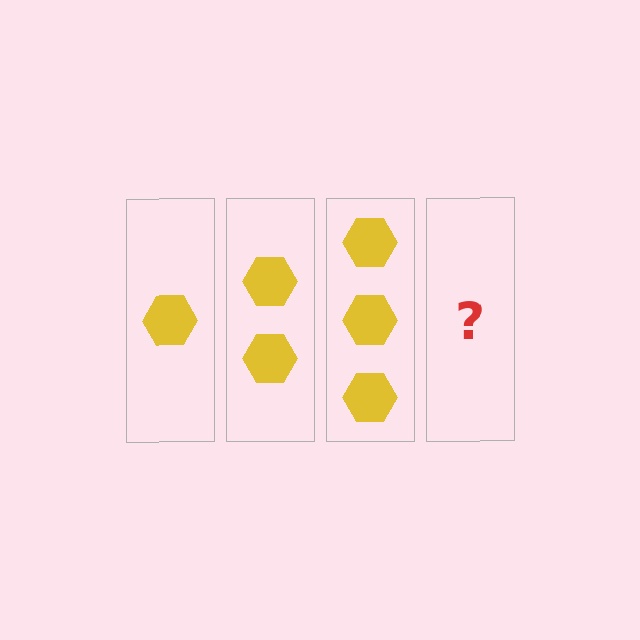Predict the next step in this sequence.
The next step is 4 hexagons.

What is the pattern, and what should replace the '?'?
The pattern is that each step adds one more hexagon. The '?' should be 4 hexagons.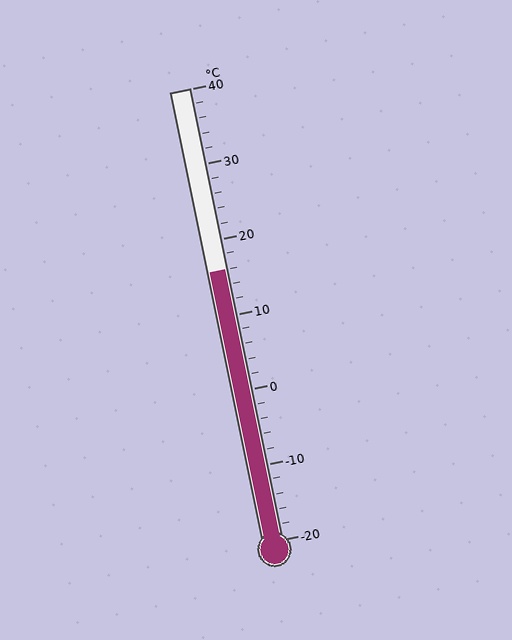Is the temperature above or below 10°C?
The temperature is above 10°C.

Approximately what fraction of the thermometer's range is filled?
The thermometer is filled to approximately 60% of its range.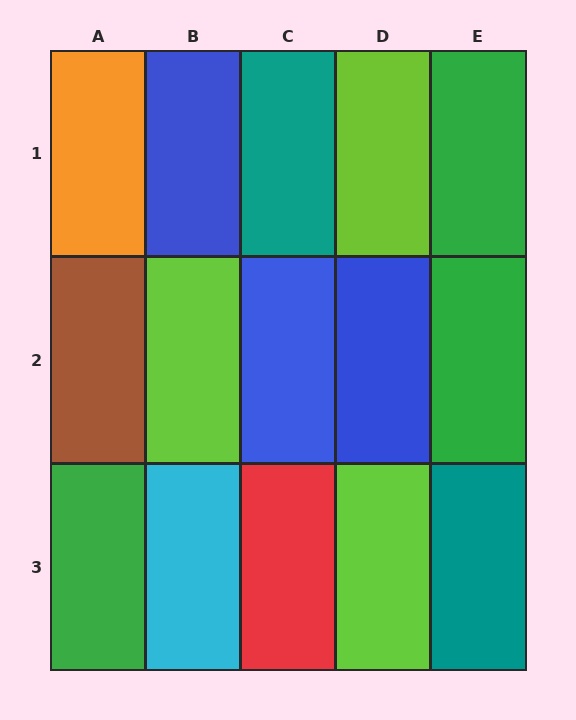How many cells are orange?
1 cell is orange.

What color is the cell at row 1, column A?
Orange.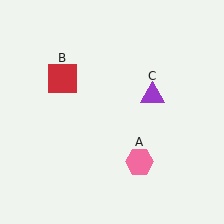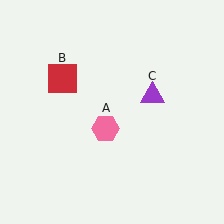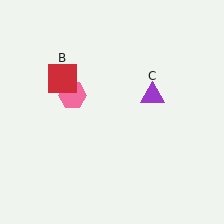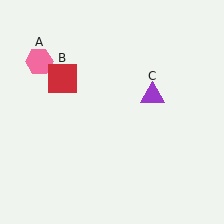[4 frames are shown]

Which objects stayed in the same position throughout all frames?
Red square (object B) and purple triangle (object C) remained stationary.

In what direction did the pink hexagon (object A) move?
The pink hexagon (object A) moved up and to the left.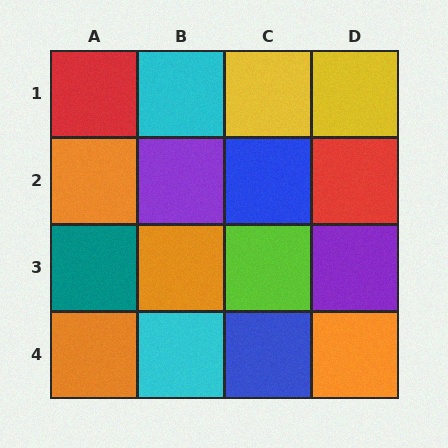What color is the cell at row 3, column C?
Lime.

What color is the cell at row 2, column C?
Blue.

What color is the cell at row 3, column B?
Orange.